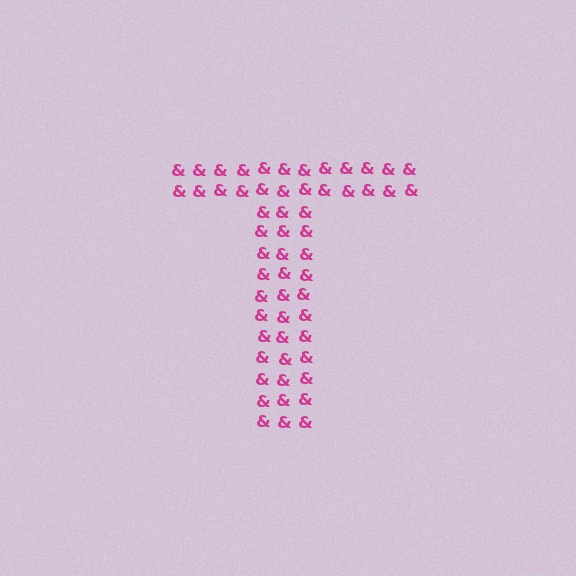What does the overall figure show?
The overall figure shows the letter T.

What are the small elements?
The small elements are ampersands.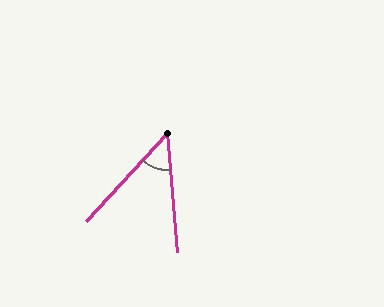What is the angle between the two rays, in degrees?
Approximately 47 degrees.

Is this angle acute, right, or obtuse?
It is acute.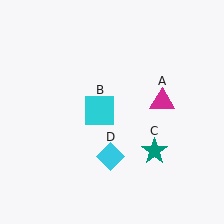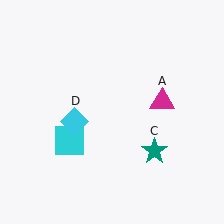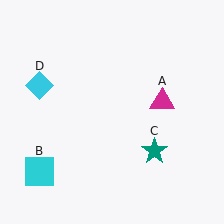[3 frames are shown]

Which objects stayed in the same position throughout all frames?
Magenta triangle (object A) and teal star (object C) remained stationary.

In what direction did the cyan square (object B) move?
The cyan square (object B) moved down and to the left.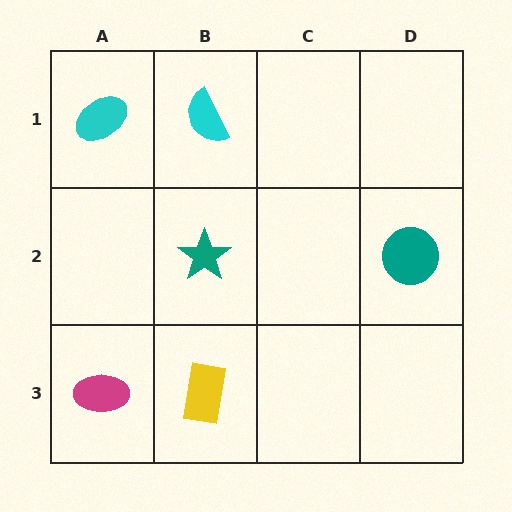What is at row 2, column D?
A teal circle.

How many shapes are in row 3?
2 shapes.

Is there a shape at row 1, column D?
No, that cell is empty.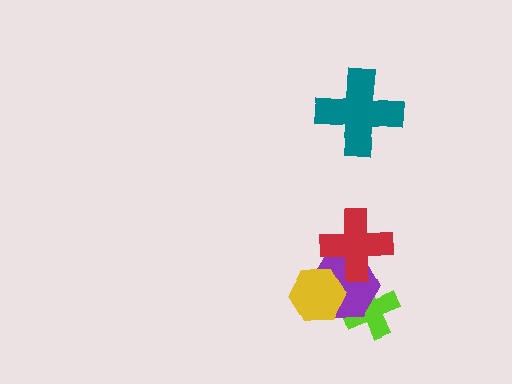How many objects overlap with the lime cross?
1 object overlaps with the lime cross.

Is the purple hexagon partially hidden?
Yes, it is partially covered by another shape.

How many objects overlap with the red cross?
1 object overlaps with the red cross.